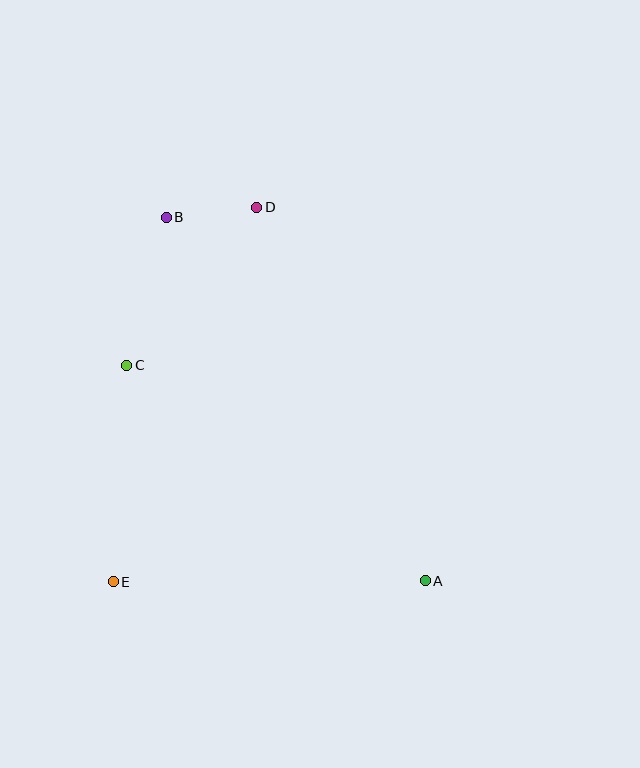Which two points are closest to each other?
Points B and D are closest to each other.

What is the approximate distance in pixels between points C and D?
The distance between C and D is approximately 204 pixels.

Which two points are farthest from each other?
Points A and B are farthest from each other.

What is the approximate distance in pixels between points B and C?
The distance between B and C is approximately 153 pixels.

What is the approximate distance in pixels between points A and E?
The distance between A and E is approximately 312 pixels.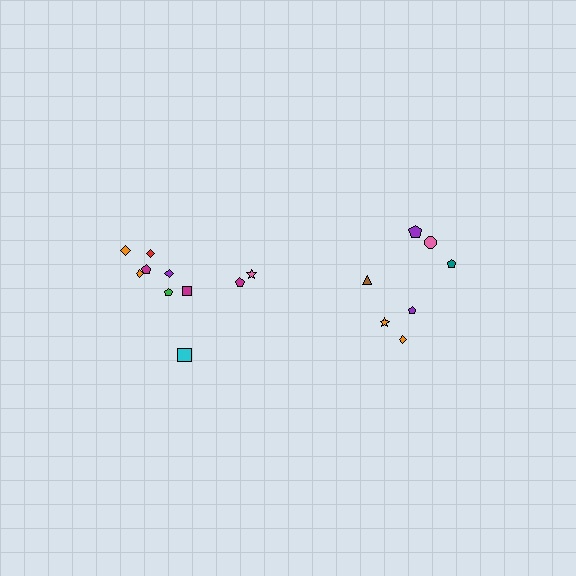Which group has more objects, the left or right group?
The left group.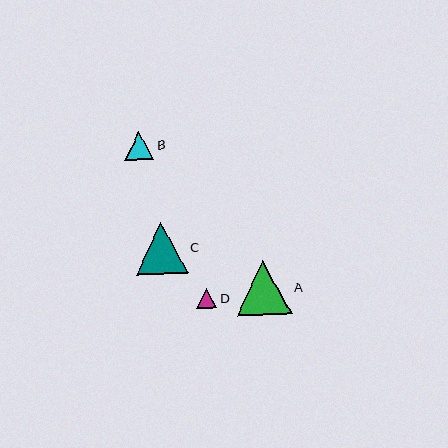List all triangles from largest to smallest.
From largest to smallest: A, C, B, D.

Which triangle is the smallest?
Triangle D is the smallest with a size of approximately 20 pixels.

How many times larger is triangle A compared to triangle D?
Triangle A is approximately 2.7 times the size of triangle D.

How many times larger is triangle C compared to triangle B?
Triangle C is approximately 1.8 times the size of triangle B.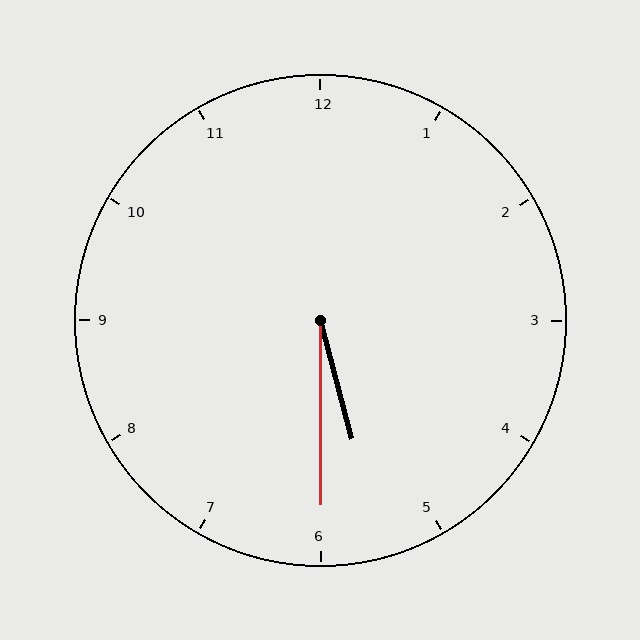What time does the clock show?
5:30.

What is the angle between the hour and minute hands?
Approximately 15 degrees.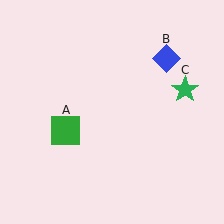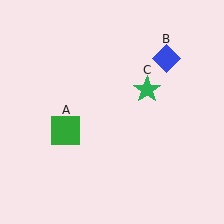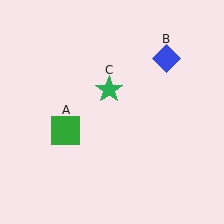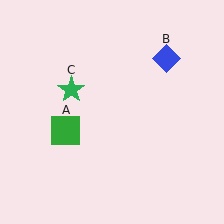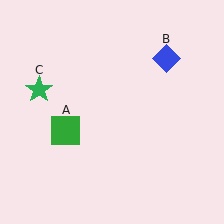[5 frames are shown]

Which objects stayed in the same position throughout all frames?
Green square (object A) and blue diamond (object B) remained stationary.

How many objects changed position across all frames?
1 object changed position: green star (object C).